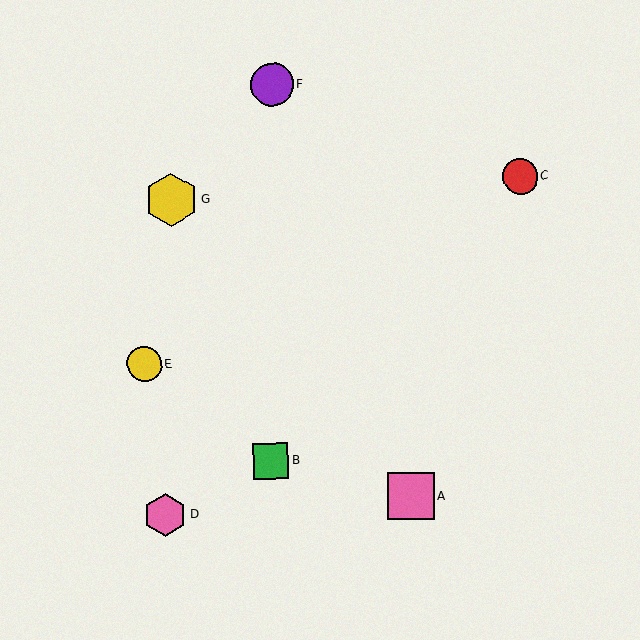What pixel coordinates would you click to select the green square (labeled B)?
Click at (271, 461) to select the green square B.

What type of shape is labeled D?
Shape D is a pink hexagon.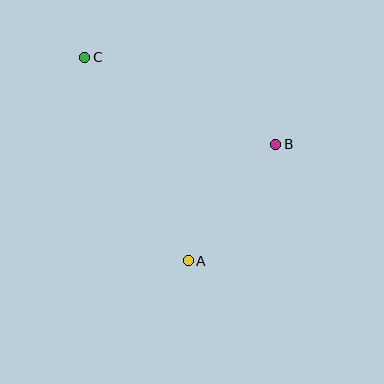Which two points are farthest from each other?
Points A and C are farthest from each other.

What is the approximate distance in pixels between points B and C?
The distance between B and C is approximately 210 pixels.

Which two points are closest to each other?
Points A and B are closest to each other.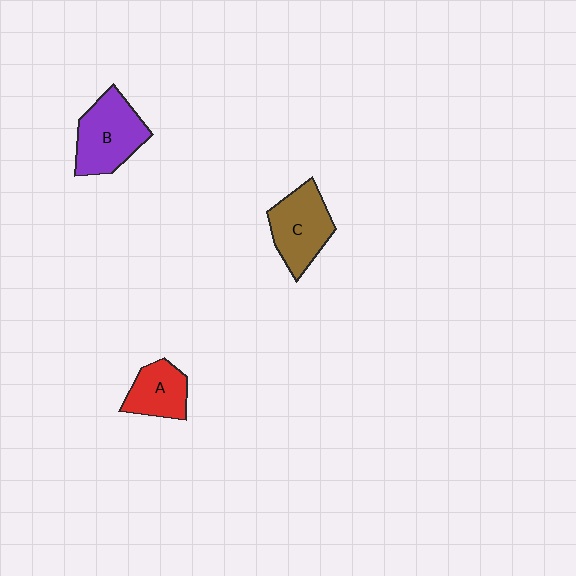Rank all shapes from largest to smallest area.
From largest to smallest: B (purple), C (brown), A (red).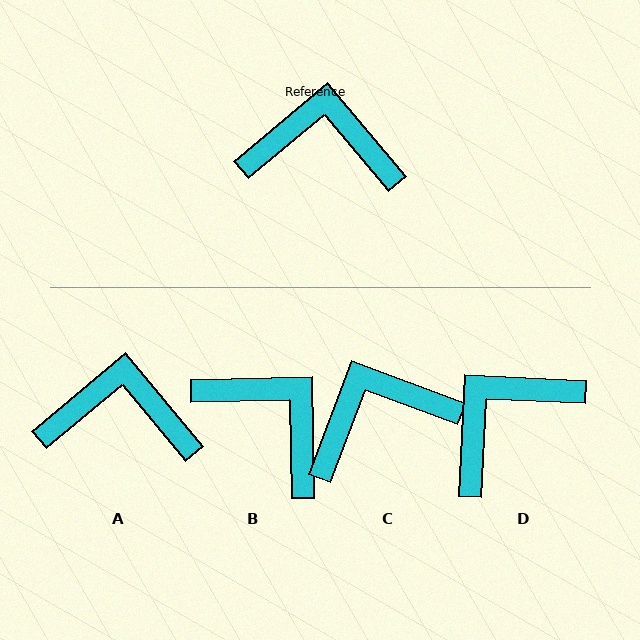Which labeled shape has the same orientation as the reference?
A.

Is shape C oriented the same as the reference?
No, it is off by about 30 degrees.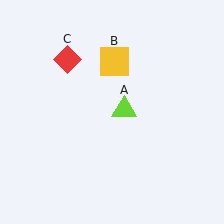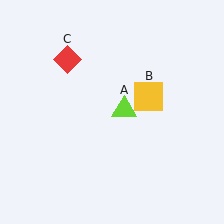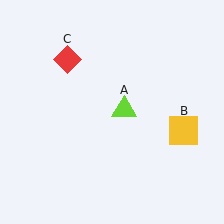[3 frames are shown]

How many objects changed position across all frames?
1 object changed position: yellow square (object B).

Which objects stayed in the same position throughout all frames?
Lime triangle (object A) and red diamond (object C) remained stationary.